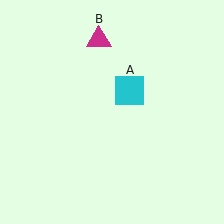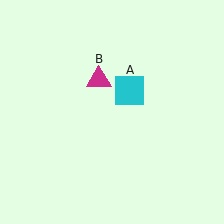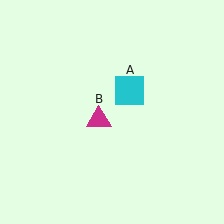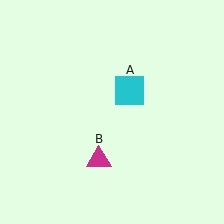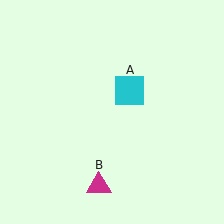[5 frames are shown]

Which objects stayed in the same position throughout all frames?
Cyan square (object A) remained stationary.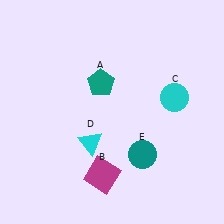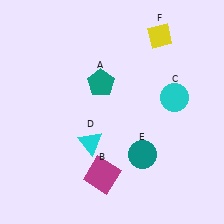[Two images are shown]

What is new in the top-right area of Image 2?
A yellow diamond (F) was added in the top-right area of Image 2.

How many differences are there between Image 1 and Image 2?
There is 1 difference between the two images.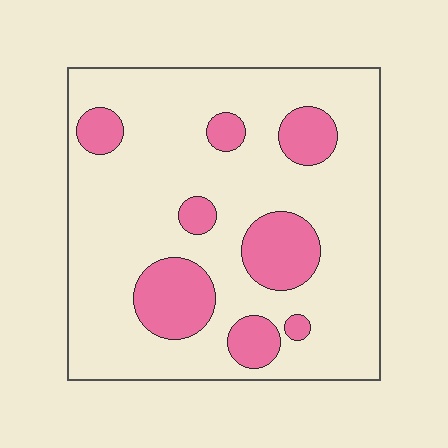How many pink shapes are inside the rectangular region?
8.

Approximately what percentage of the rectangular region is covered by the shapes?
Approximately 20%.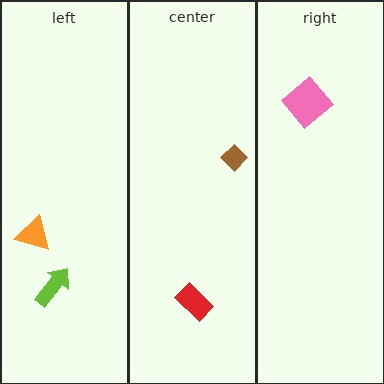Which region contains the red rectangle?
The center region.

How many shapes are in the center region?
2.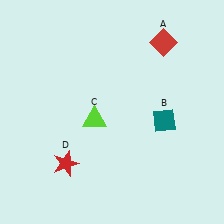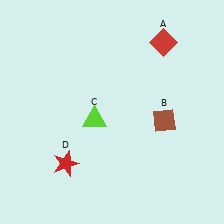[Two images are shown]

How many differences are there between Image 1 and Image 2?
There is 1 difference between the two images.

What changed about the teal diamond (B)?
In Image 1, B is teal. In Image 2, it changed to brown.